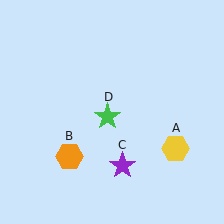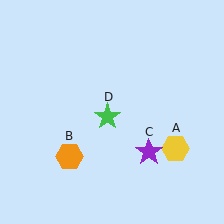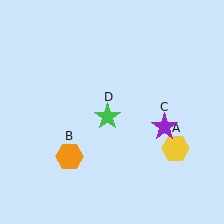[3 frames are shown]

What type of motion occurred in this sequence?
The purple star (object C) rotated counterclockwise around the center of the scene.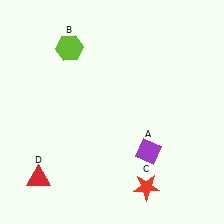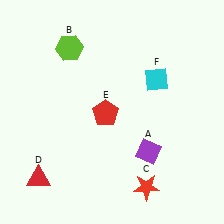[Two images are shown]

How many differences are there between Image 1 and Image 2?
There are 2 differences between the two images.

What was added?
A red pentagon (E), a cyan diamond (F) were added in Image 2.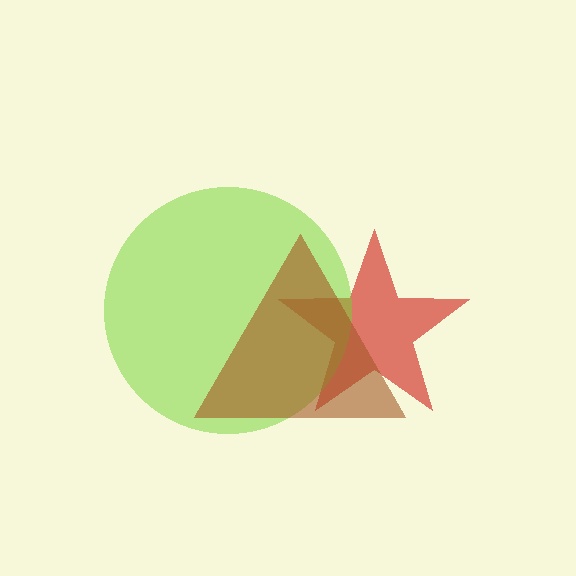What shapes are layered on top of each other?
The layered shapes are: a red star, a lime circle, a brown triangle.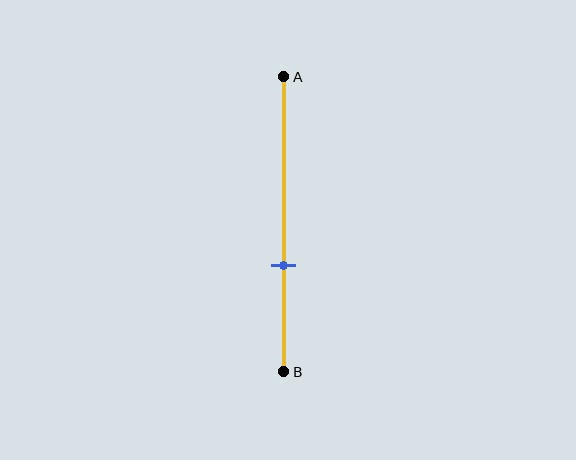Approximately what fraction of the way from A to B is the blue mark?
The blue mark is approximately 65% of the way from A to B.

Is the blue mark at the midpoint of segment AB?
No, the mark is at about 65% from A, not at the 50% midpoint.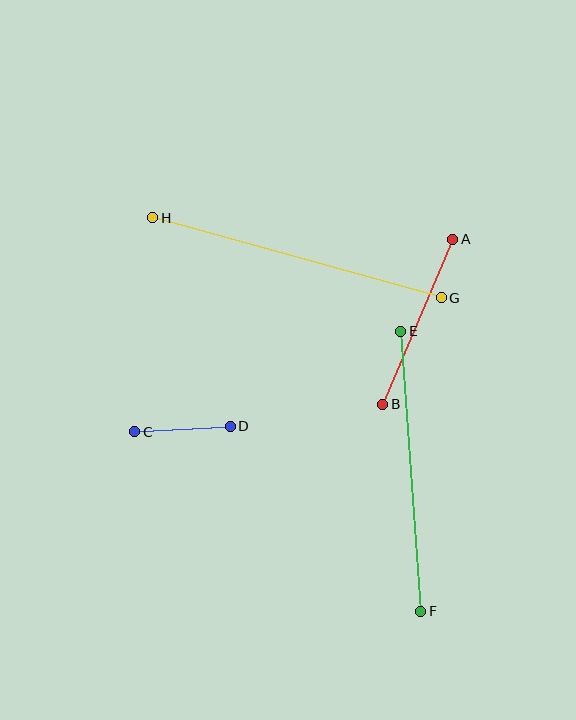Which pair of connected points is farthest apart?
Points G and H are farthest apart.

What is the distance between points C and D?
The distance is approximately 96 pixels.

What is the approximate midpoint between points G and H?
The midpoint is at approximately (297, 258) pixels.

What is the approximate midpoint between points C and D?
The midpoint is at approximately (182, 429) pixels.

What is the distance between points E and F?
The distance is approximately 281 pixels.